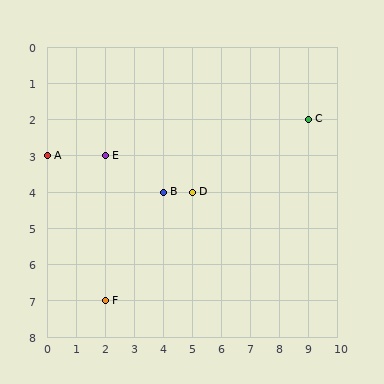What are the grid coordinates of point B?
Point B is at grid coordinates (4, 4).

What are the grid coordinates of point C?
Point C is at grid coordinates (9, 2).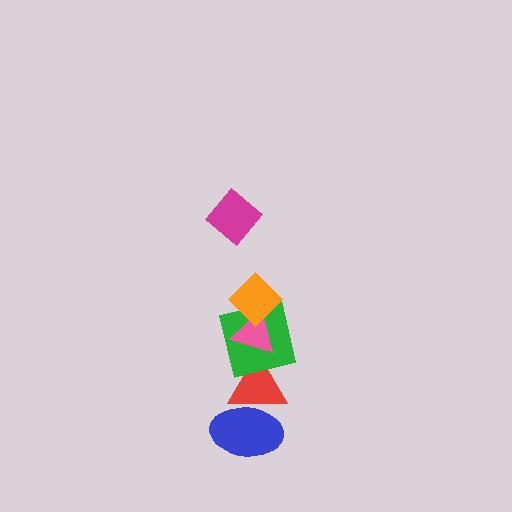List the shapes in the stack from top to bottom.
From top to bottom: the magenta diamond, the orange diamond, the pink triangle, the green square, the red triangle, the blue ellipse.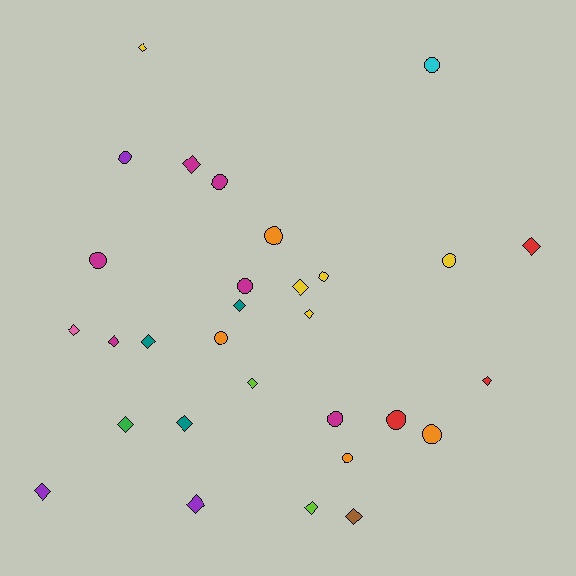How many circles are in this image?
There are 13 circles.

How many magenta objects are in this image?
There are 6 magenta objects.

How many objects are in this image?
There are 30 objects.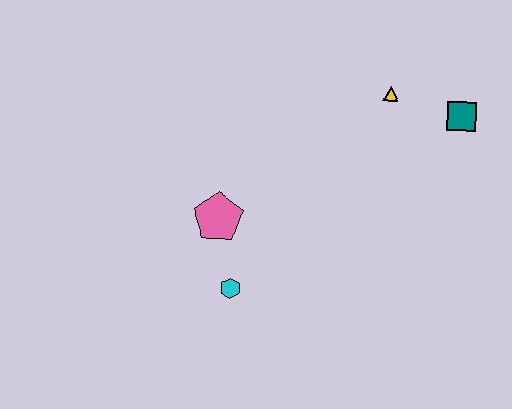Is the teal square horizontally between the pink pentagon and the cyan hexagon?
No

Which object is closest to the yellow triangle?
The teal square is closest to the yellow triangle.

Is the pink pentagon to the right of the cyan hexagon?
No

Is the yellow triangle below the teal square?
No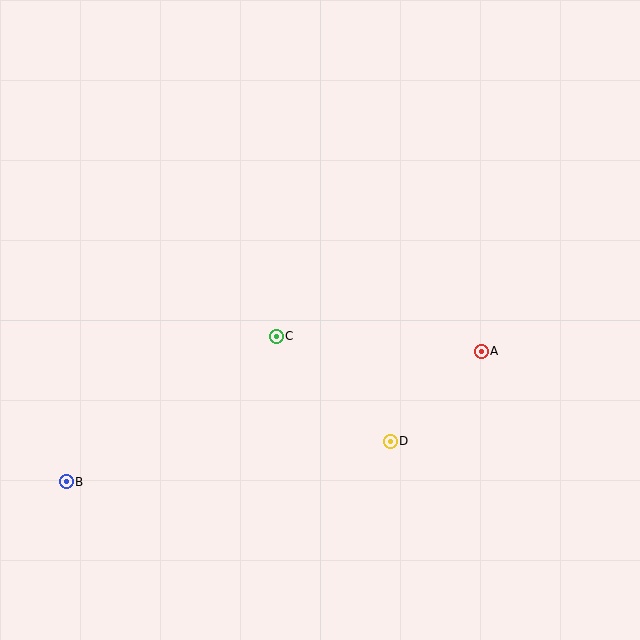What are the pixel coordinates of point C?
Point C is at (276, 336).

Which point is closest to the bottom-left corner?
Point B is closest to the bottom-left corner.